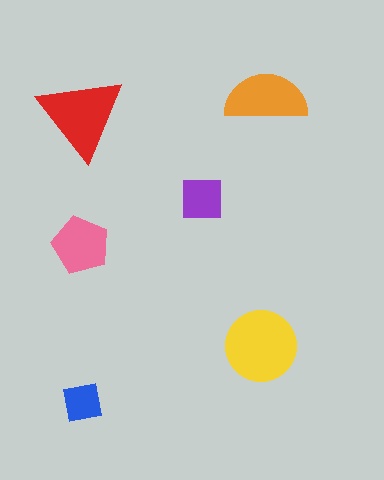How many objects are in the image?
There are 6 objects in the image.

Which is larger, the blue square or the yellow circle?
The yellow circle.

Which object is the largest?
The yellow circle.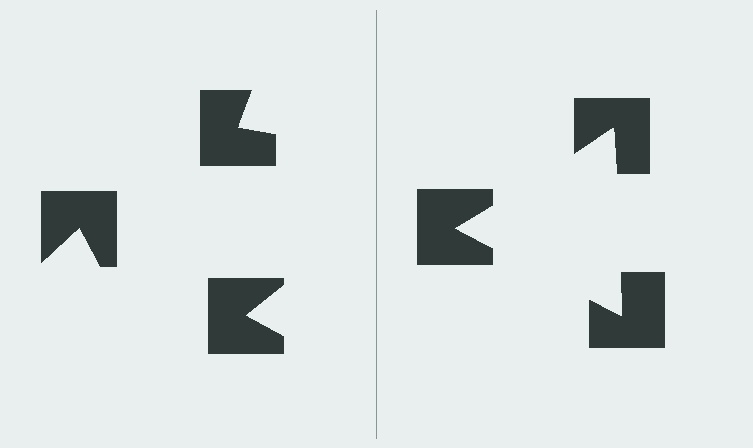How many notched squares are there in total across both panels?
6 — 3 on each side.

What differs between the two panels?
The notched squares are positioned identically on both sides; only the wedge orientations differ. On the right they align to a triangle; on the left they are misaligned.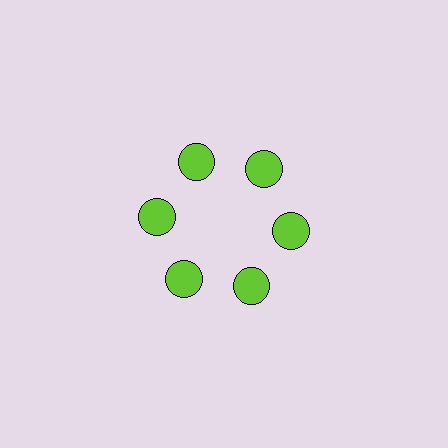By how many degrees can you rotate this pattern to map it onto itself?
The pattern maps onto itself every 60 degrees of rotation.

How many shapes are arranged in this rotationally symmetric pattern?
There are 6 shapes, arranged in 6 groups of 1.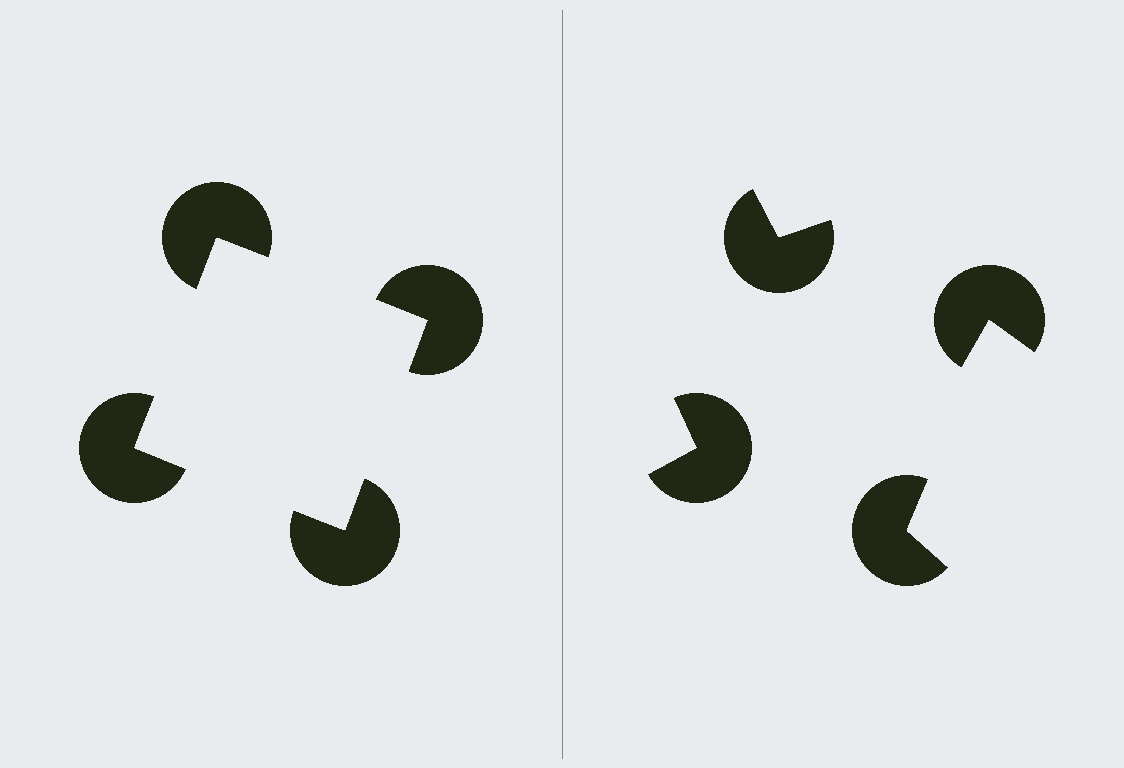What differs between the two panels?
The pac-man discs are positioned identically on both sides; only the wedge orientations differ. On the left they align to a square; on the right they are misaligned.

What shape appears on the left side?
An illusory square.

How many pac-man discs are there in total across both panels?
8 — 4 on each side.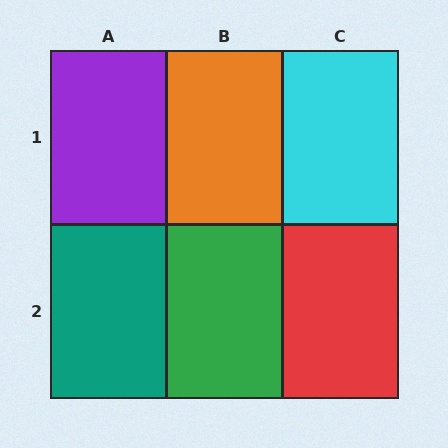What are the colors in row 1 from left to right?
Purple, orange, cyan.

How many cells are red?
1 cell is red.